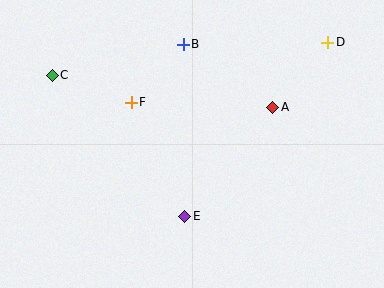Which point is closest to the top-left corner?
Point C is closest to the top-left corner.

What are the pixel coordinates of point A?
Point A is at (273, 107).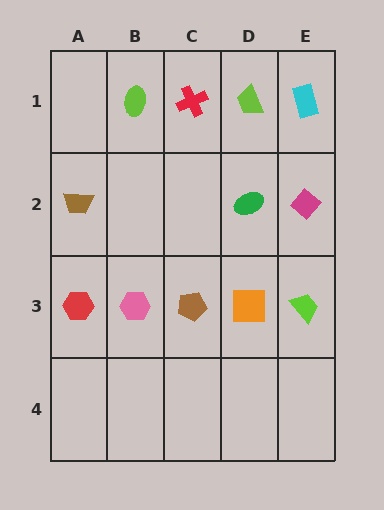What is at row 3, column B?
A pink hexagon.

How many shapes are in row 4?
0 shapes.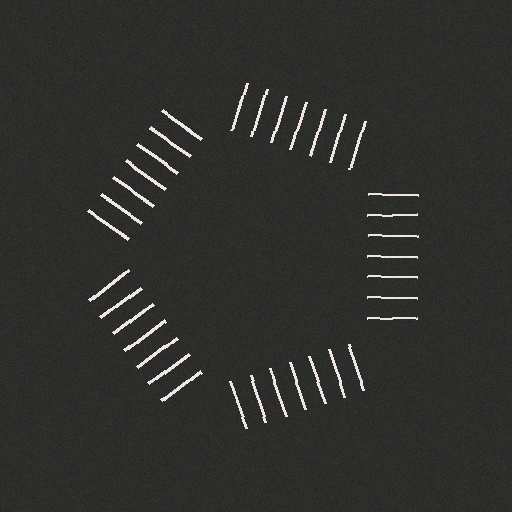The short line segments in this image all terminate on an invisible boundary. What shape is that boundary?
An illusory pentagon — the line segments terminate on its edges but no continuous stroke is drawn.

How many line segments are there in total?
35 — 7 along each of the 5 edges.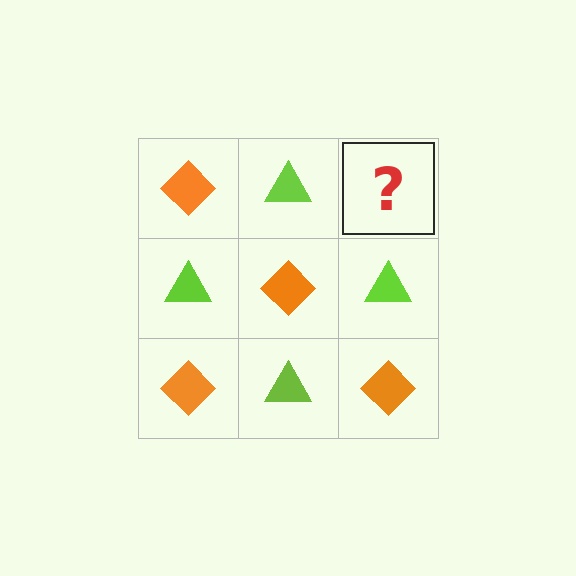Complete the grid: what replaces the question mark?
The question mark should be replaced with an orange diamond.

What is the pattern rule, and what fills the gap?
The rule is that it alternates orange diamond and lime triangle in a checkerboard pattern. The gap should be filled with an orange diamond.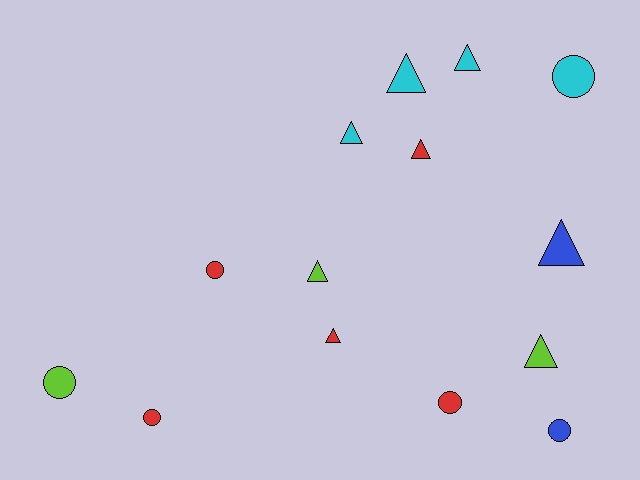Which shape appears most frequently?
Triangle, with 8 objects.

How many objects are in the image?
There are 14 objects.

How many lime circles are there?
There is 1 lime circle.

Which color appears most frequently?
Red, with 5 objects.